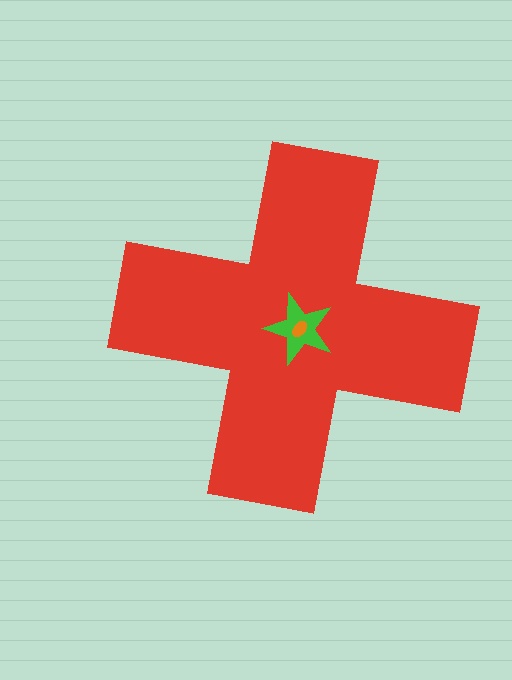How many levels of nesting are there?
3.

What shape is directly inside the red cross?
The green star.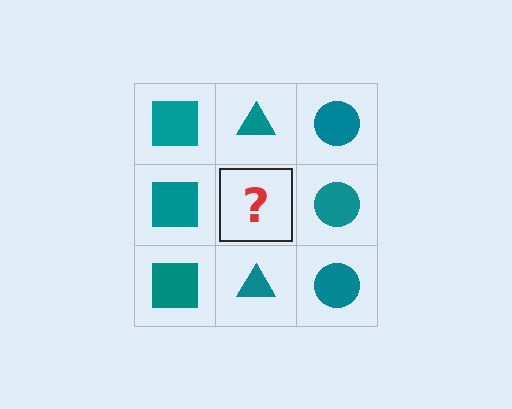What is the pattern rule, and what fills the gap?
The rule is that each column has a consistent shape. The gap should be filled with a teal triangle.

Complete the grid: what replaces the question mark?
The question mark should be replaced with a teal triangle.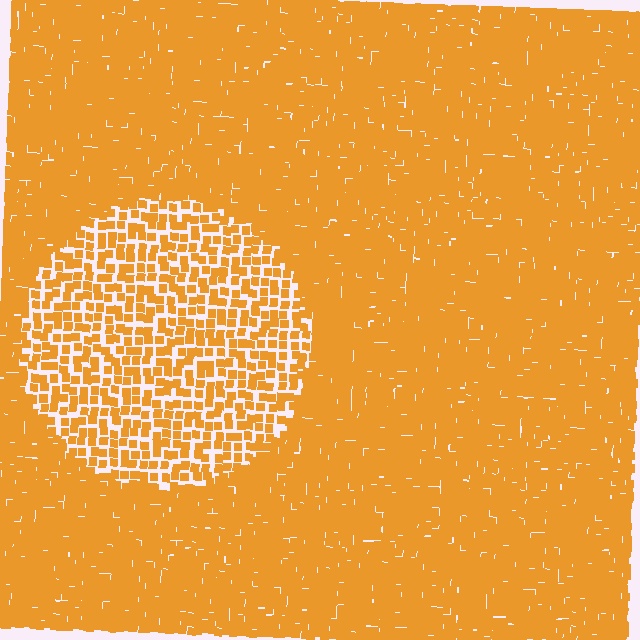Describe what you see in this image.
The image contains small orange elements arranged at two different densities. A circle-shaped region is visible where the elements are less densely packed than the surrounding area.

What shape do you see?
I see a circle.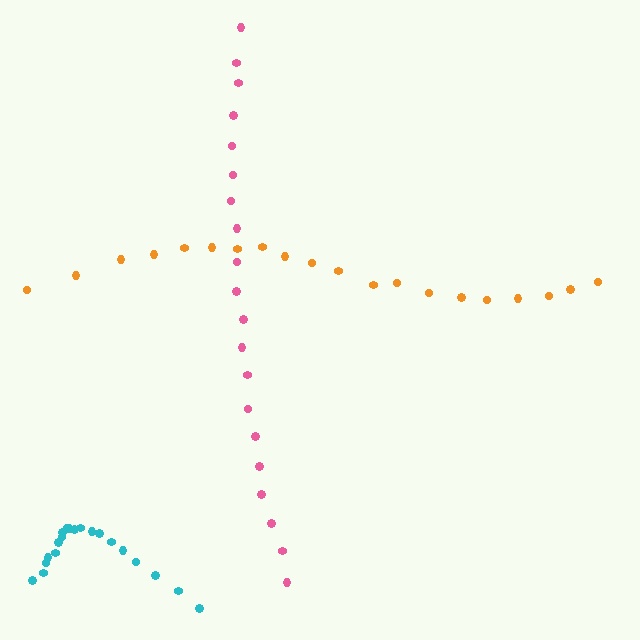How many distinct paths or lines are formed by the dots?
There are 3 distinct paths.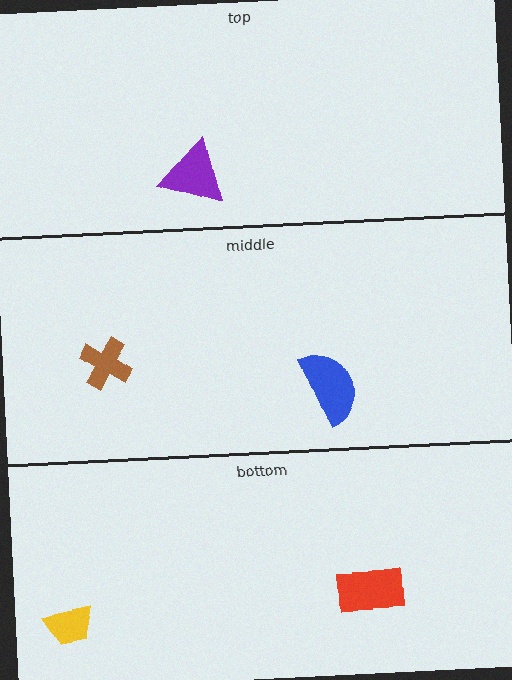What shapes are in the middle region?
The blue semicircle, the brown cross.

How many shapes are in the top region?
1.